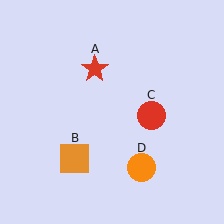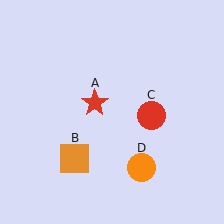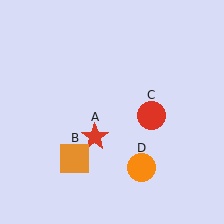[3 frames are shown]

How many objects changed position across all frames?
1 object changed position: red star (object A).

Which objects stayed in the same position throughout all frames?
Orange square (object B) and red circle (object C) and orange circle (object D) remained stationary.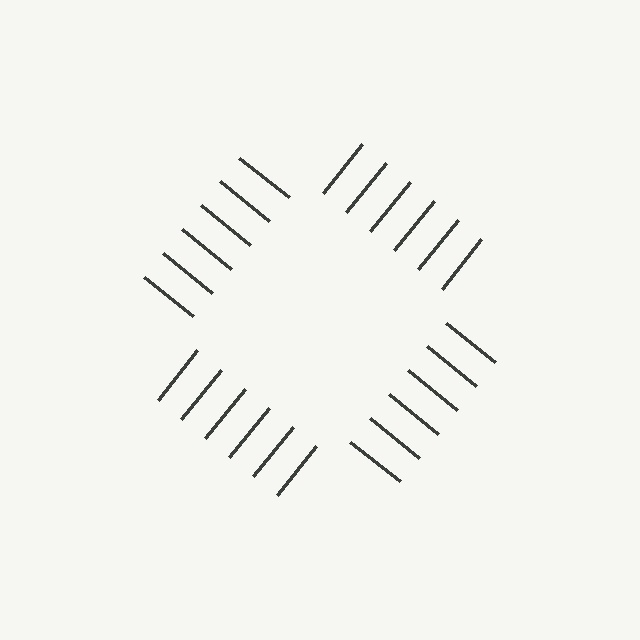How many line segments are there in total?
24 — 6 along each of the 4 edges.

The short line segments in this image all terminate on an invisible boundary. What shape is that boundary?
An illusory square — the line segments terminate on its edges but no continuous stroke is drawn.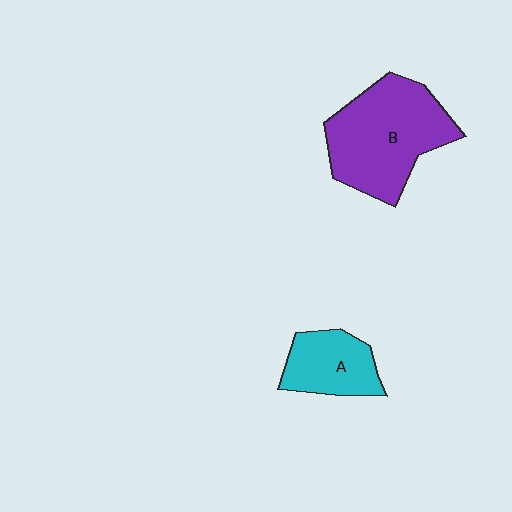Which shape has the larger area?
Shape B (purple).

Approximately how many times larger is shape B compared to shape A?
Approximately 2.0 times.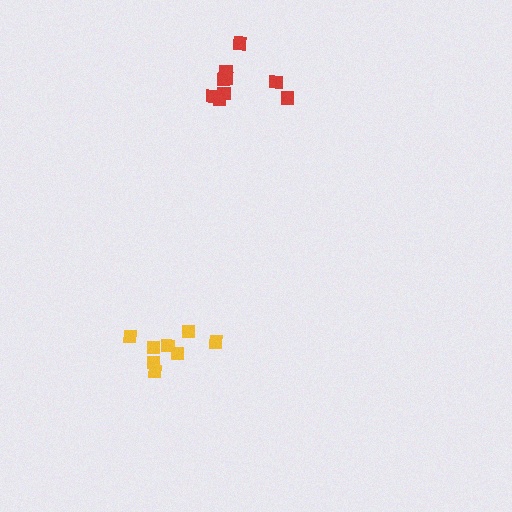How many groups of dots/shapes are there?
There are 2 groups.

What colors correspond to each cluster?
The clusters are colored: yellow, red.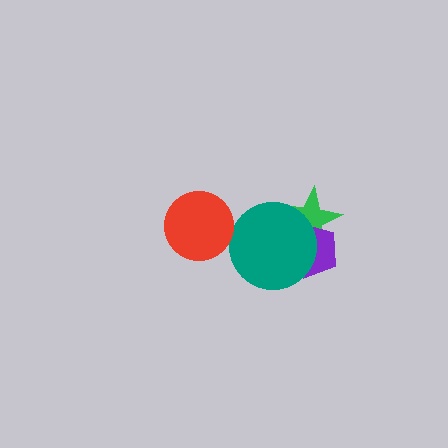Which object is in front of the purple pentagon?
The teal circle is in front of the purple pentagon.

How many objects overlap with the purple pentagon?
2 objects overlap with the purple pentagon.